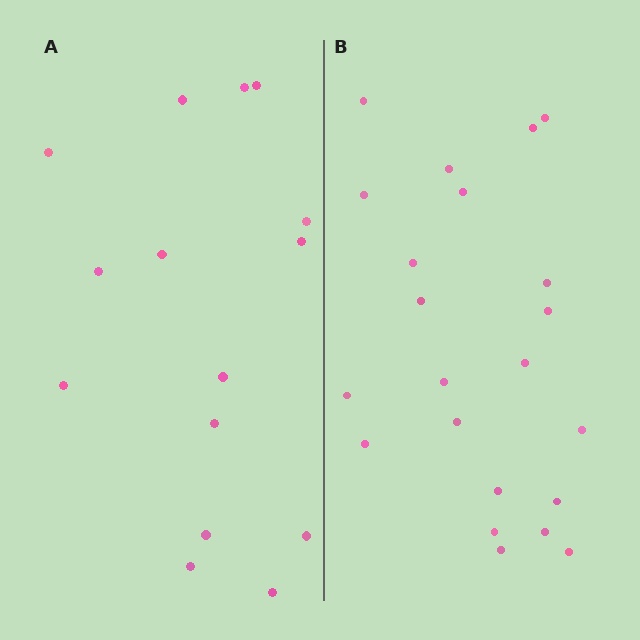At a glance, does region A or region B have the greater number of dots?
Region B (the right region) has more dots.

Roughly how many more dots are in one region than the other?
Region B has roughly 8 or so more dots than region A.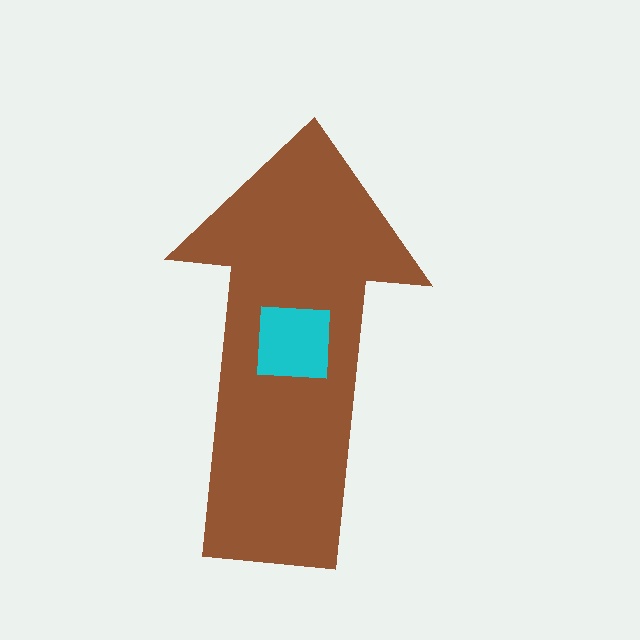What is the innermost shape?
The cyan square.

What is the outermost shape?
The brown arrow.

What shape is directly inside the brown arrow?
The cyan square.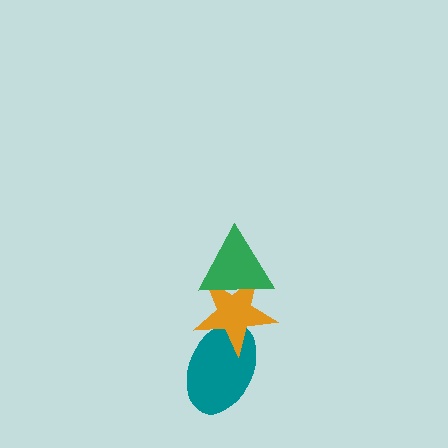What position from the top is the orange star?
The orange star is 2nd from the top.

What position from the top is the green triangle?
The green triangle is 1st from the top.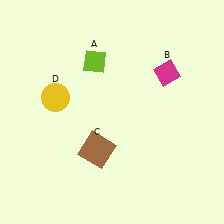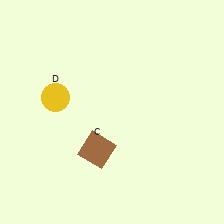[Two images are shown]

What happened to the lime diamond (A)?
The lime diamond (A) was removed in Image 2. It was in the top-left area of Image 1.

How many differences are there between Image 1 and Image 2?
There are 2 differences between the two images.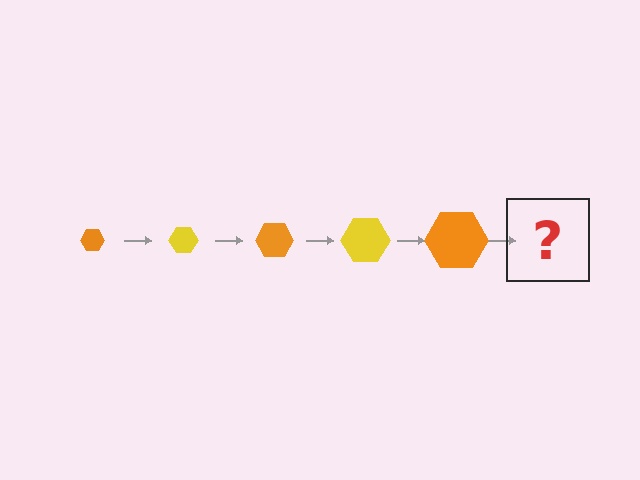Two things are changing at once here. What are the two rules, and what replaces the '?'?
The two rules are that the hexagon grows larger each step and the color cycles through orange and yellow. The '?' should be a yellow hexagon, larger than the previous one.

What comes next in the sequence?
The next element should be a yellow hexagon, larger than the previous one.